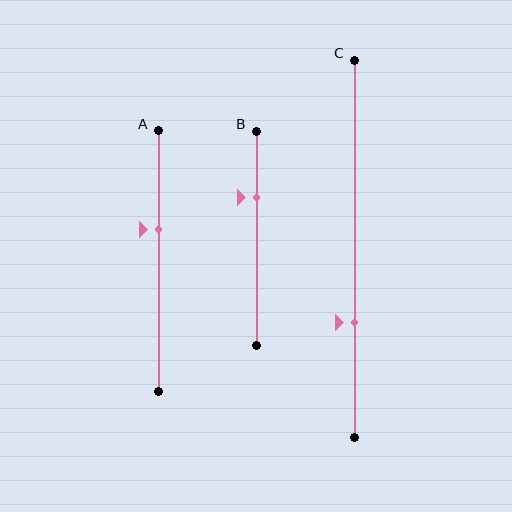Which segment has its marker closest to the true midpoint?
Segment A has its marker closest to the true midpoint.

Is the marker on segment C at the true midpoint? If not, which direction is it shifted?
No, the marker on segment C is shifted downward by about 20% of the segment length.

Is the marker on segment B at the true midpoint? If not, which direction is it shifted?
No, the marker on segment B is shifted upward by about 19% of the segment length.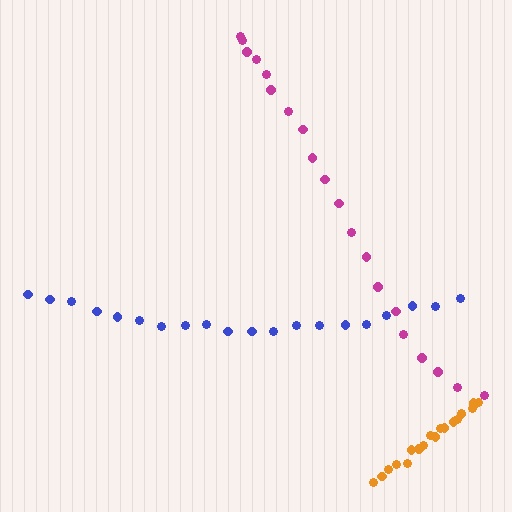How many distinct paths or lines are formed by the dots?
There are 3 distinct paths.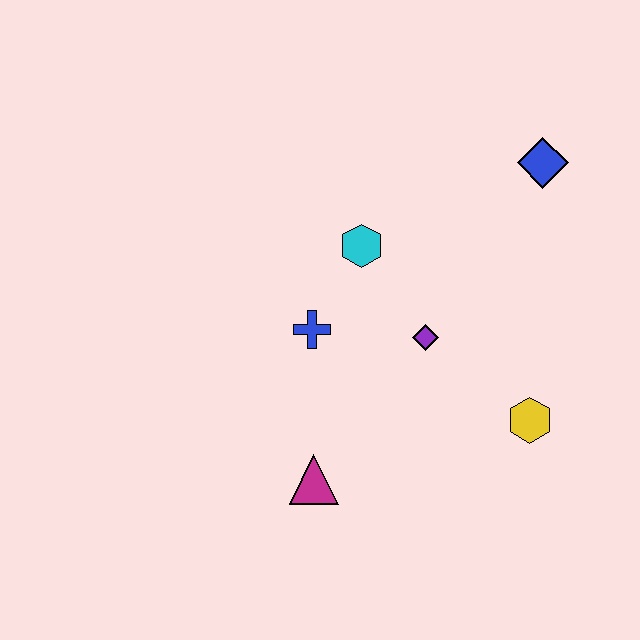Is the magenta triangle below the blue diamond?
Yes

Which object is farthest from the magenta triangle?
The blue diamond is farthest from the magenta triangle.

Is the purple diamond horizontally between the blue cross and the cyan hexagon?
No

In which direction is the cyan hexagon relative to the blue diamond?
The cyan hexagon is to the left of the blue diamond.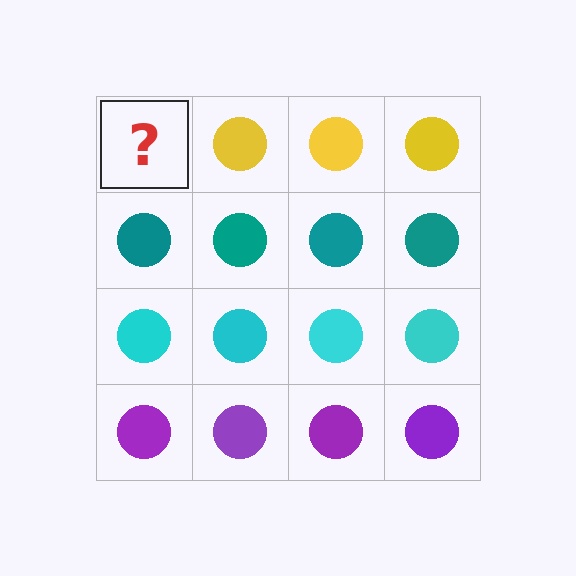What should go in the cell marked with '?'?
The missing cell should contain a yellow circle.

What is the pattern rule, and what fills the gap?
The rule is that each row has a consistent color. The gap should be filled with a yellow circle.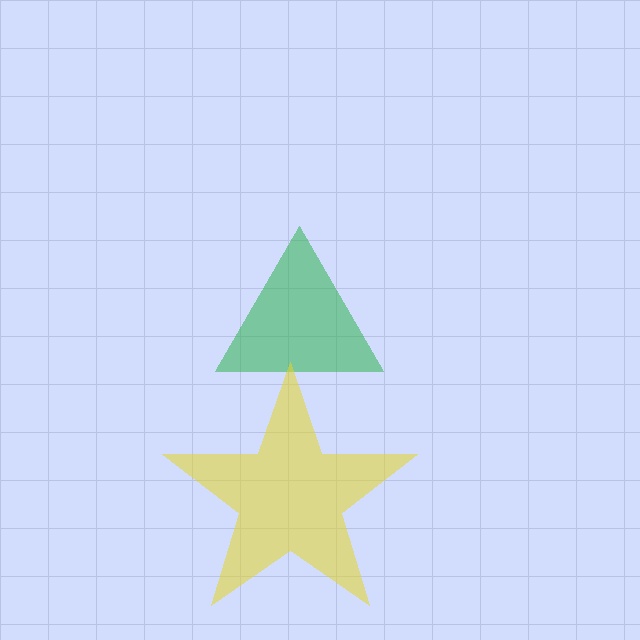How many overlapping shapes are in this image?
There are 2 overlapping shapes in the image.